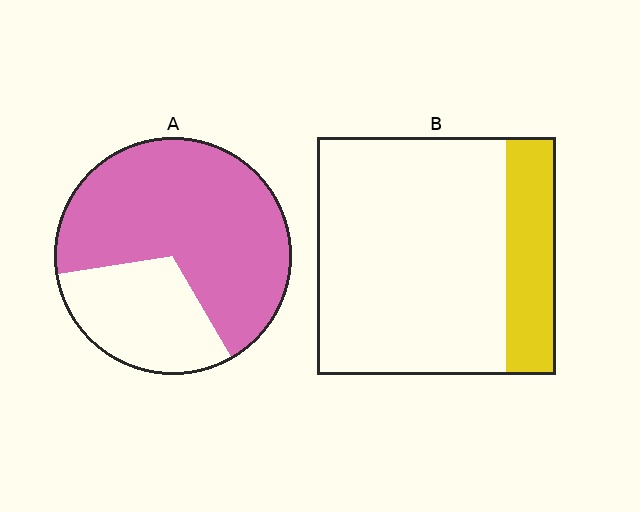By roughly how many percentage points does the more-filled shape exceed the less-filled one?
By roughly 50 percentage points (A over B).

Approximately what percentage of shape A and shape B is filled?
A is approximately 70% and B is approximately 20%.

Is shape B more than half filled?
No.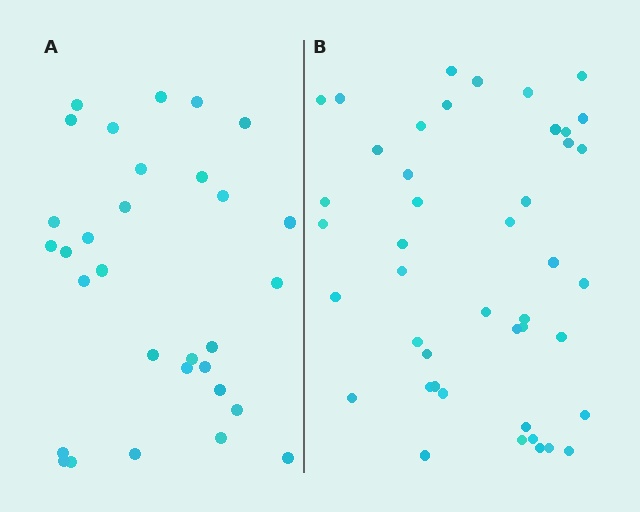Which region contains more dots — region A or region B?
Region B (the right region) has more dots.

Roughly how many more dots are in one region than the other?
Region B has approximately 15 more dots than region A.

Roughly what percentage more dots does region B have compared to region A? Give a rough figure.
About 40% more.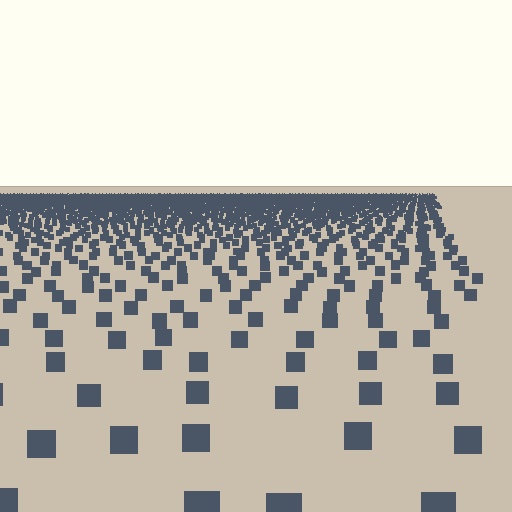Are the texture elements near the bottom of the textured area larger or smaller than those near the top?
Larger. Near the bottom, elements are closer to the viewer and appear at a bigger on-screen size.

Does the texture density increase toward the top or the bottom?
Density increases toward the top.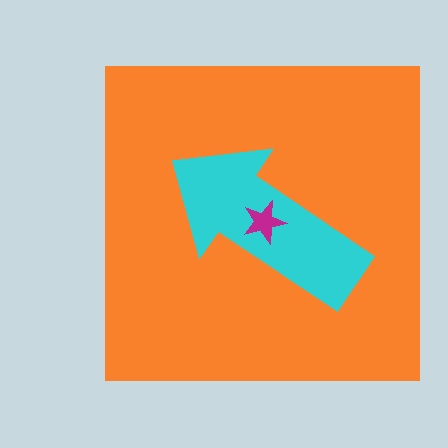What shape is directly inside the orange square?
The cyan arrow.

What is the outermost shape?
The orange square.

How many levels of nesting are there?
3.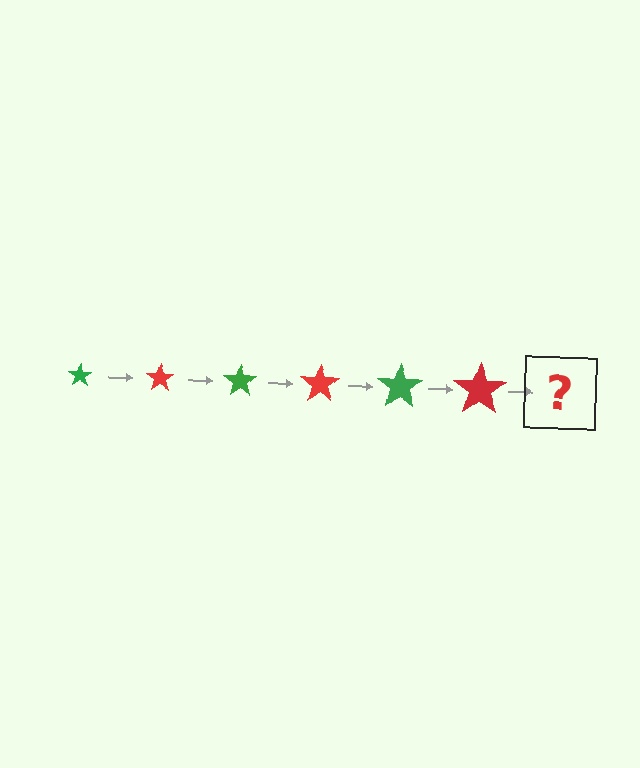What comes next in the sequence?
The next element should be a green star, larger than the previous one.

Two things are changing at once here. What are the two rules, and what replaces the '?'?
The two rules are that the star grows larger each step and the color cycles through green and red. The '?' should be a green star, larger than the previous one.